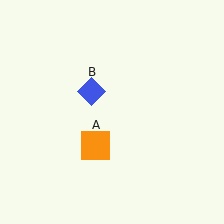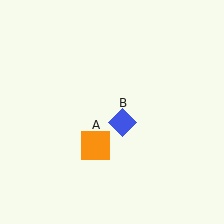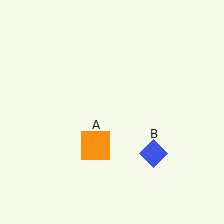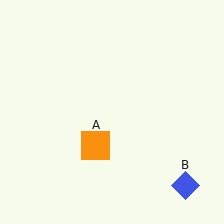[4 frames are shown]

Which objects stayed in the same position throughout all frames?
Orange square (object A) remained stationary.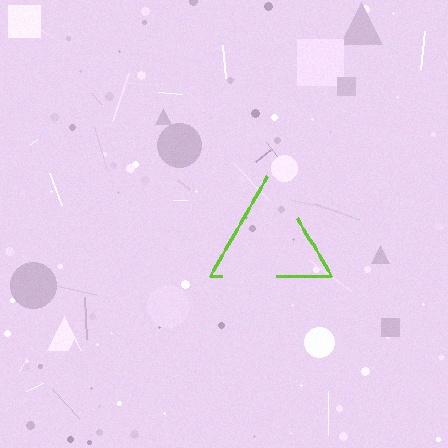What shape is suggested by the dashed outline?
The dashed outline suggests a triangle.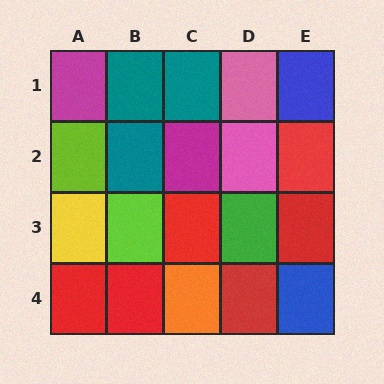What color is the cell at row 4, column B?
Red.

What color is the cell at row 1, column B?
Teal.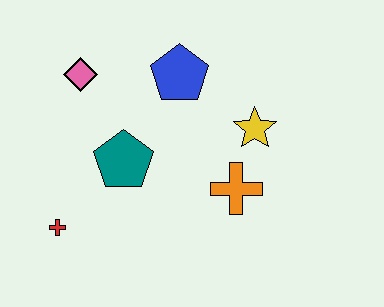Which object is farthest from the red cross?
The yellow star is farthest from the red cross.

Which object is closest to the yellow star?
The orange cross is closest to the yellow star.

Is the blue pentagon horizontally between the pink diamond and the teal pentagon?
No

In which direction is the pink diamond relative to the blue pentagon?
The pink diamond is to the left of the blue pentagon.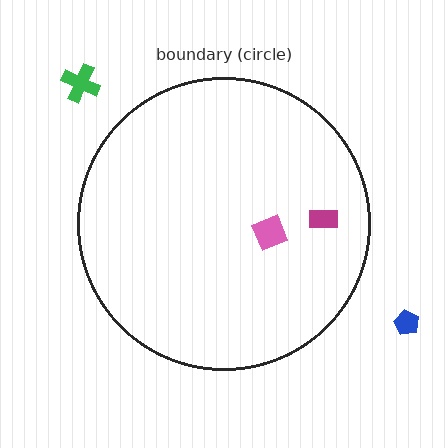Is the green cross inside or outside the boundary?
Outside.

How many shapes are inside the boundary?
2 inside, 2 outside.